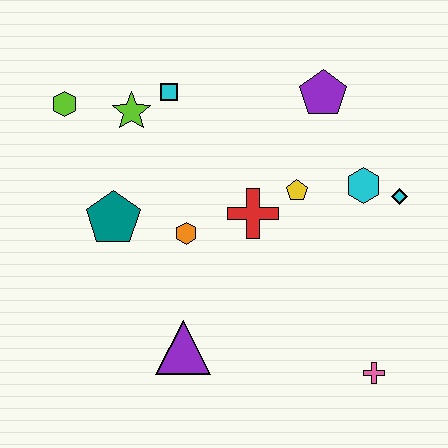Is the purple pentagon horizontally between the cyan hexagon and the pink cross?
No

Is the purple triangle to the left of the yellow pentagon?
Yes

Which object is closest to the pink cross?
The cyan diamond is closest to the pink cross.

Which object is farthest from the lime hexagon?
The pink cross is farthest from the lime hexagon.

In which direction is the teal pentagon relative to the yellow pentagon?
The teal pentagon is to the left of the yellow pentagon.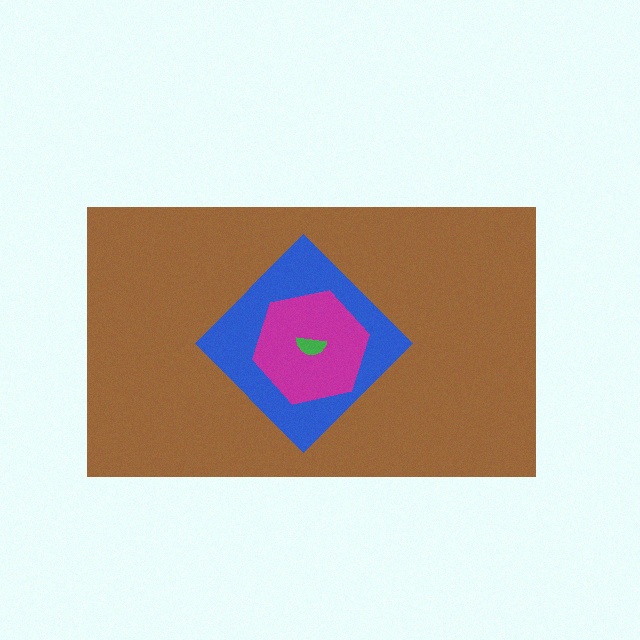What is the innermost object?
The green semicircle.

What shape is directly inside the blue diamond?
The magenta hexagon.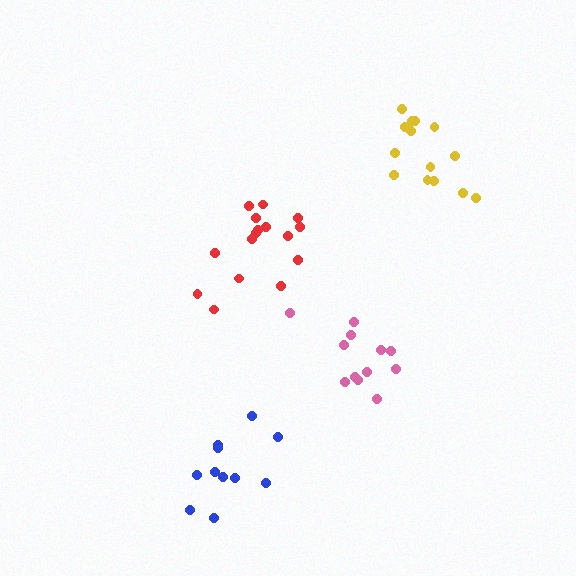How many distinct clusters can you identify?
There are 4 distinct clusters.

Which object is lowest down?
The blue cluster is bottommost.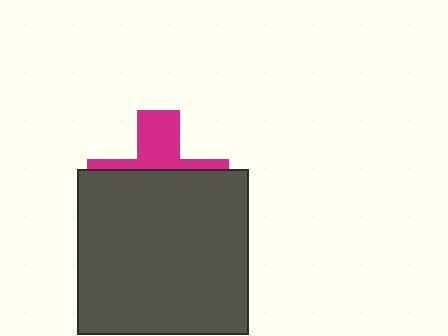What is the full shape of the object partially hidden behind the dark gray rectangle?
The partially hidden object is a magenta cross.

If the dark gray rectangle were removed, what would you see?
You would see the complete magenta cross.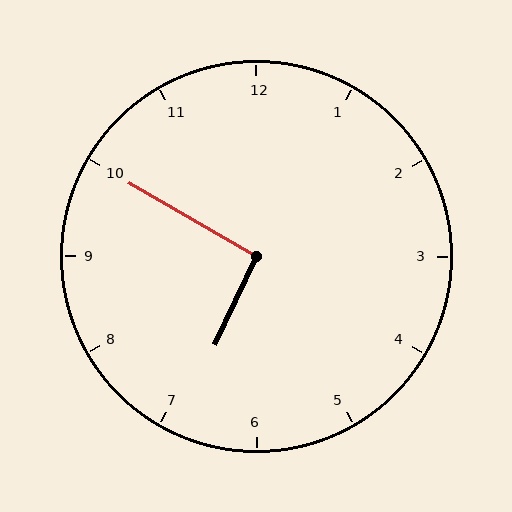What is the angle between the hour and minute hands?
Approximately 95 degrees.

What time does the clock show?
6:50.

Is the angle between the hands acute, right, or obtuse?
It is right.